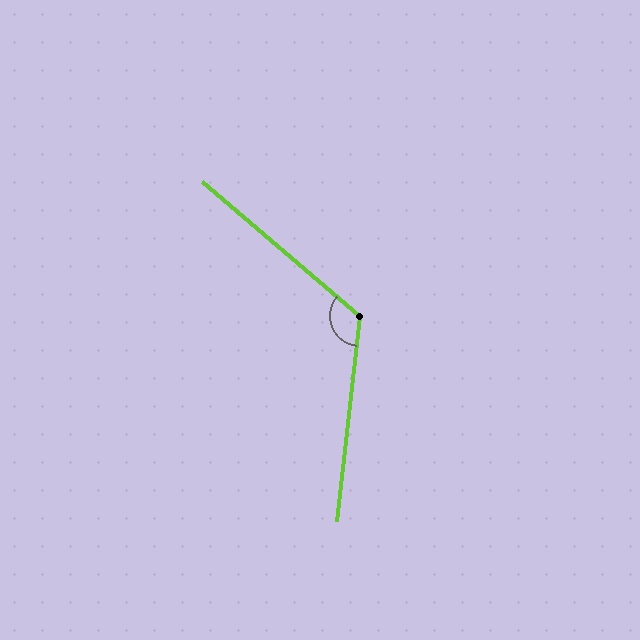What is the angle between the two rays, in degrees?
Approximately 124 degrees.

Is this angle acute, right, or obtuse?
It is obtuse.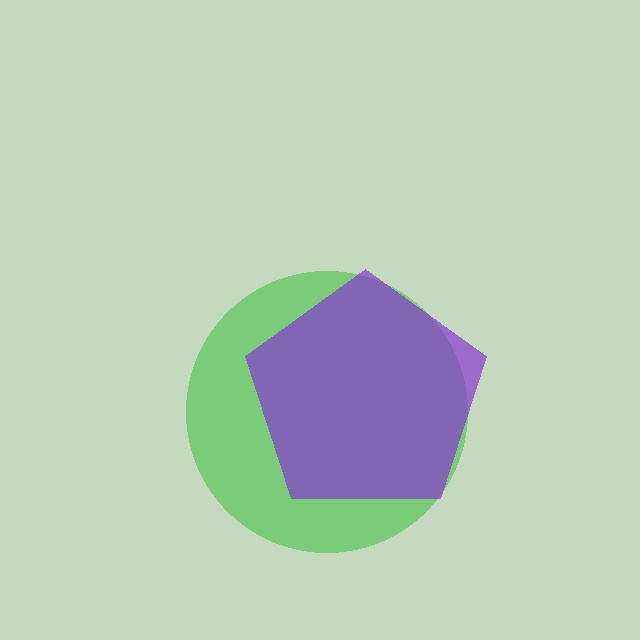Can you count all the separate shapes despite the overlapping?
Yes, there are 2 separate shapes.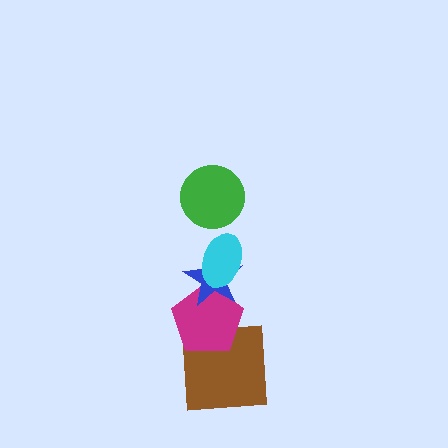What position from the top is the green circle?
The green circle is 1st from the top.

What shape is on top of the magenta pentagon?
The blue star is on top of the magenta pentagon.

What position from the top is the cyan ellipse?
The cyan ellipse is 2nd from the top.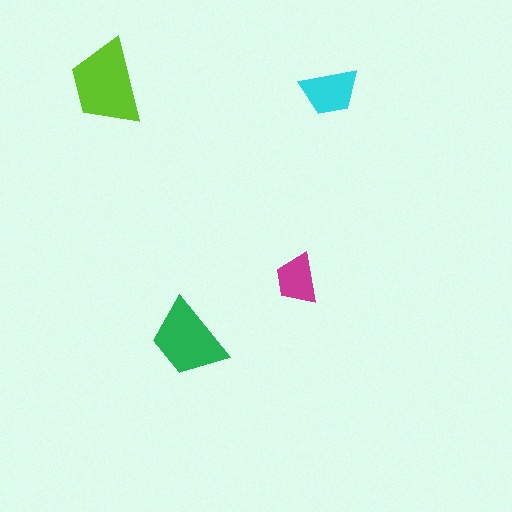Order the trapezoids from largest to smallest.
the lime one, the green one, the cyan one, the magenta one.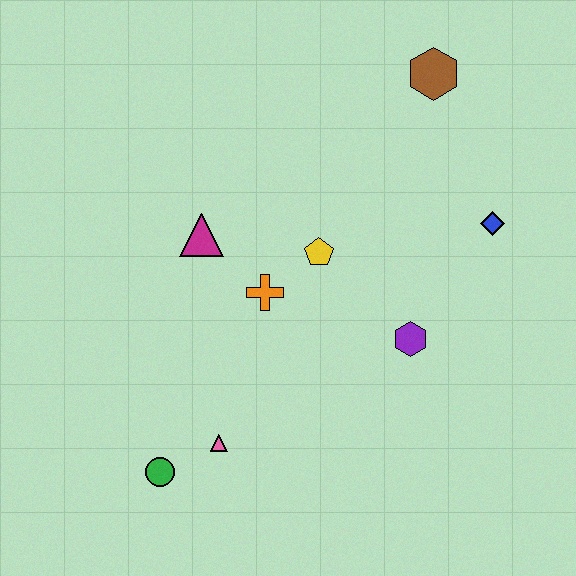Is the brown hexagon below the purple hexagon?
No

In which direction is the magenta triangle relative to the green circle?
The magenta triangle is above the green circle.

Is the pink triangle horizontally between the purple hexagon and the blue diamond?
No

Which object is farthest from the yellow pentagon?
The green circle is farthest from the yellow pentagon.